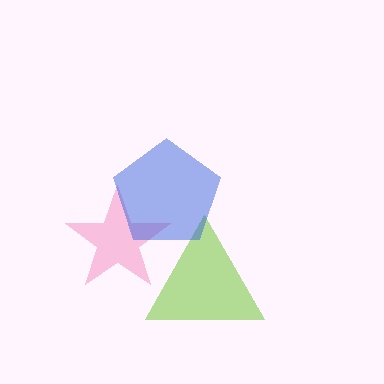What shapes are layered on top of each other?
The layered shapes are: a pink star, a lime triangle, a blue pentagon.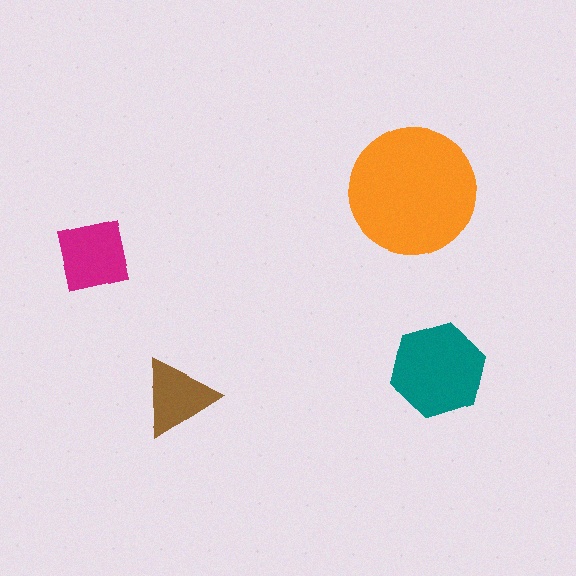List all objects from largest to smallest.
The orange circle, the teal hexagon, the magenta square, the brown triangle.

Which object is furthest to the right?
The teal hexagon is rightmost.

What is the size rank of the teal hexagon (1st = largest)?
2nd.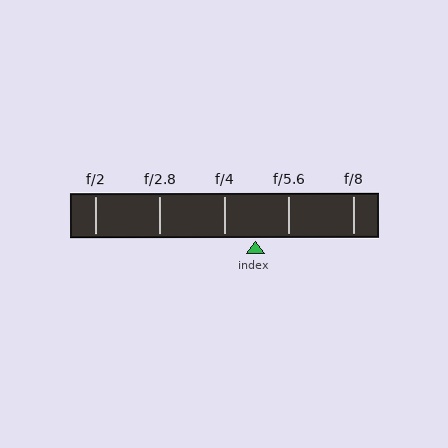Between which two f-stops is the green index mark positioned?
The index mark is between f/4 and f/5.6.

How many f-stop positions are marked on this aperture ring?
There are 5 f-stop positions marked.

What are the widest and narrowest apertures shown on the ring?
The widest aperture shown is f/2 and the narrowest is f/8.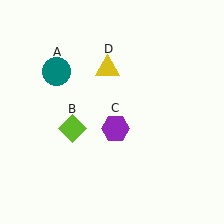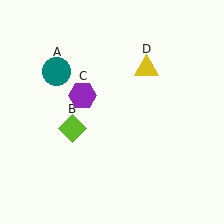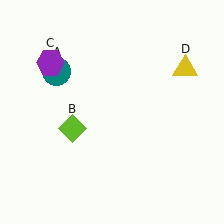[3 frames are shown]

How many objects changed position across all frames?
2 objects changed position: purple hexagon (object C), yellow triangle (object D).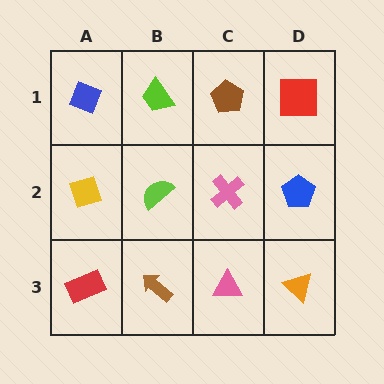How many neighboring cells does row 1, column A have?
2.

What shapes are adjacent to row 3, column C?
A pink cross (row 2, column C), a brown arrow (row 3, column B), an orange triangle (row 3, column D).